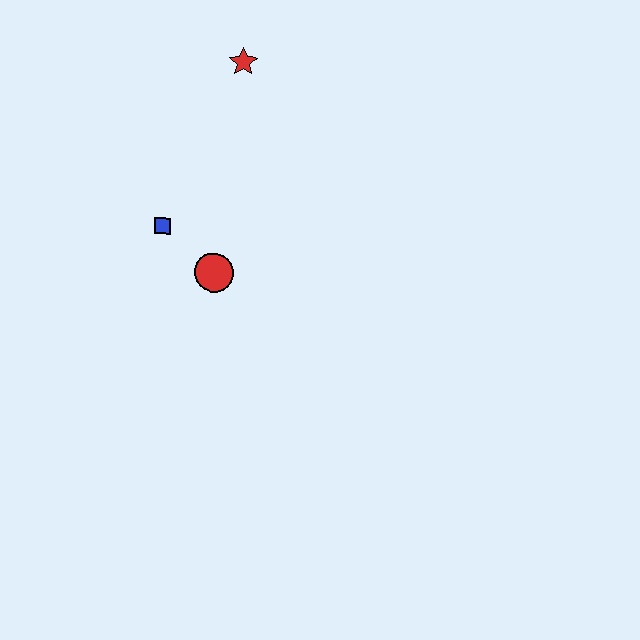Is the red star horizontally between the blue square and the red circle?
No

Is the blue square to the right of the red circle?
No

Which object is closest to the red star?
The blue square is closest to the red star.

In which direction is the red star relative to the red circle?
The red star is above the red circle.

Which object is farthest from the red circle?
The red star is farthest from the red circle.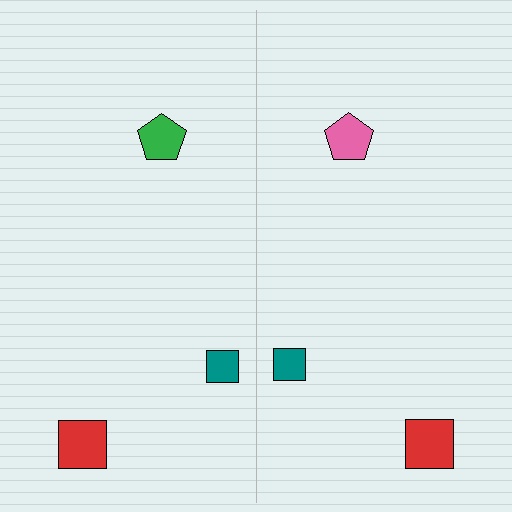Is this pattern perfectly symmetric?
No, the pattern is not perfectly symmetric. The pink pentagon on the right side breaks the symmetry — its mirror counterpart is green.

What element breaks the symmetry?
The pink pentagon on the right side breaks the symmetry — its mirror counterpart is green.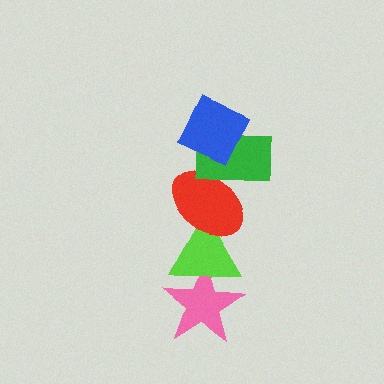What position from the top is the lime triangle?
The lime triangle is 4th from the top.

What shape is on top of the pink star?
The lime triangle is on top of the pink star.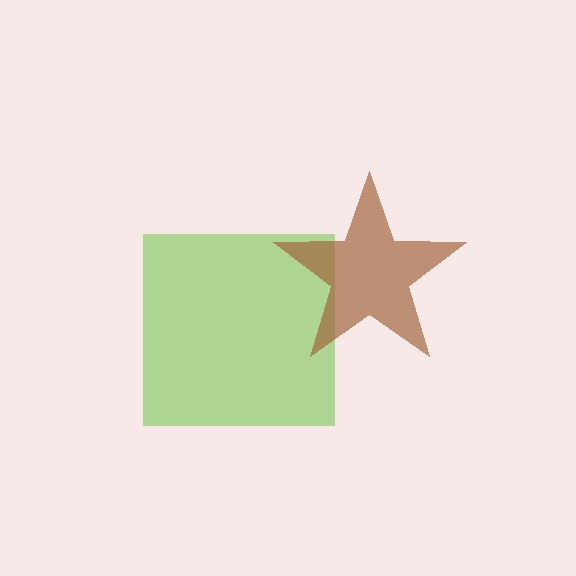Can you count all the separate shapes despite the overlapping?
Yes, there are 2 separate shapes.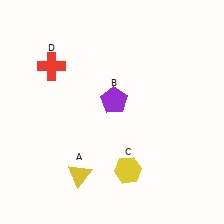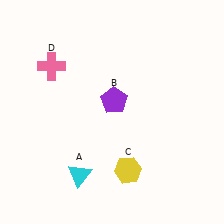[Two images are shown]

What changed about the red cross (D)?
In Image 1, D is red. In Image 2, it changed to pink.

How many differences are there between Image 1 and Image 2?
There are 2 differences between the two images.